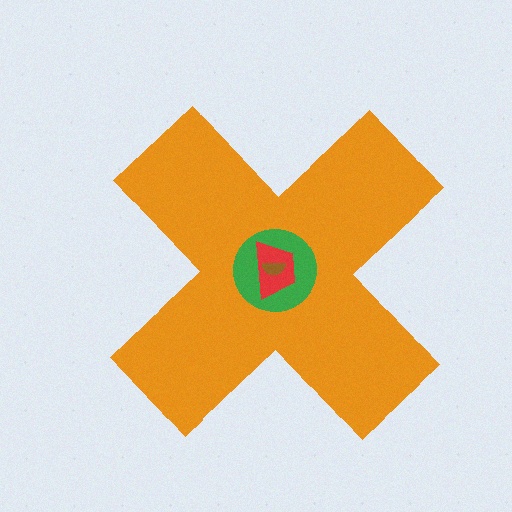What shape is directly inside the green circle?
The red trapezoid.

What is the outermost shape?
The orange cross.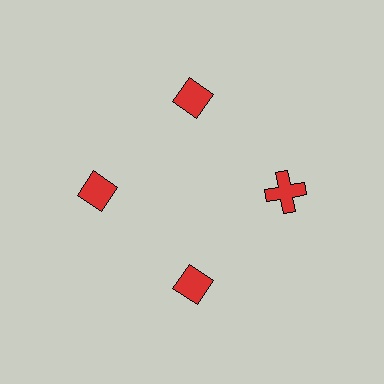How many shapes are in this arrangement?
There are 4 shapes arranged in a ring pattern.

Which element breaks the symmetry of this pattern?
The red cross at roughly the 3 o'clock position breaks the symmetry. All other shapes are red diamonds.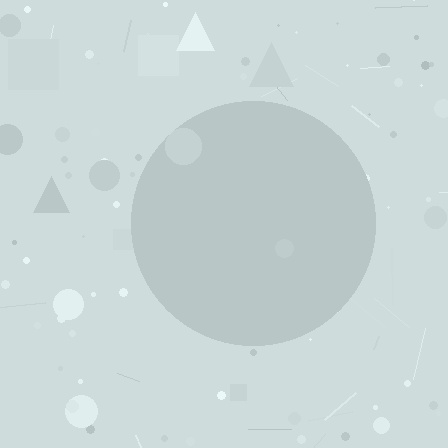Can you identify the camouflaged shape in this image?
The camouflaged shape is a circle.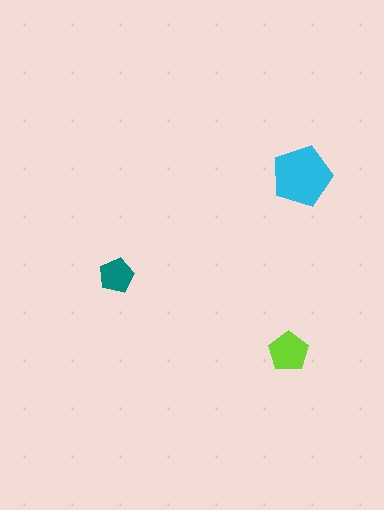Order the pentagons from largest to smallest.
the cyan one, the lime one, the teal one.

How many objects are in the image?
There are 3 objects in the image.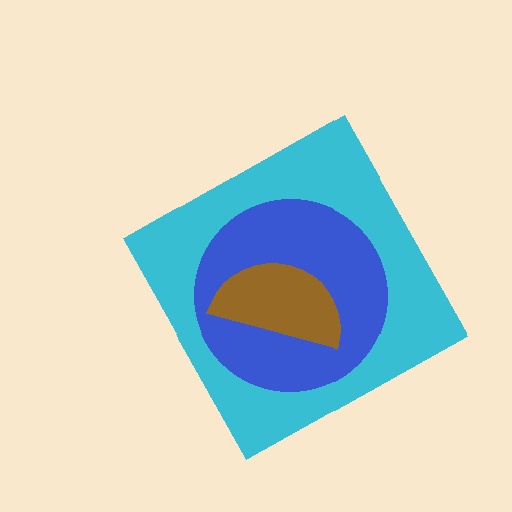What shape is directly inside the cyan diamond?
The blue circle.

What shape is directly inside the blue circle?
The brown semicircle.